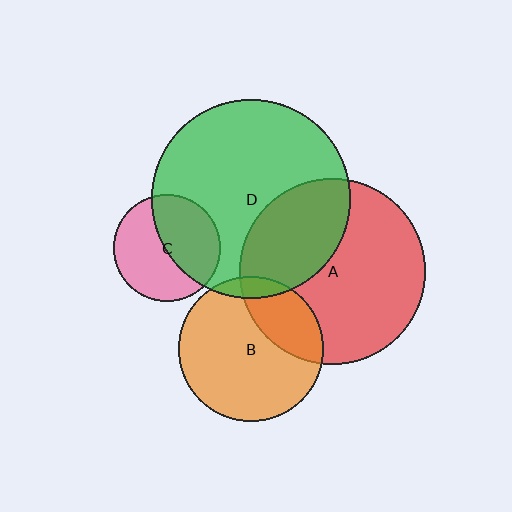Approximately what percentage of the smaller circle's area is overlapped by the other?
Approximately 45%.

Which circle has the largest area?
Circle D (green).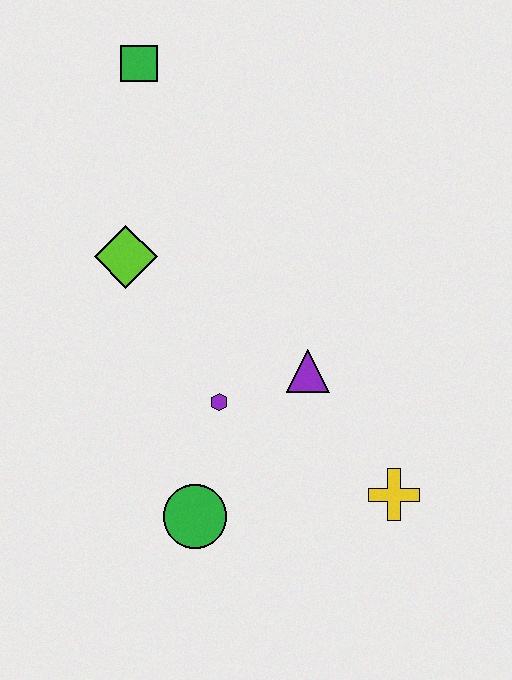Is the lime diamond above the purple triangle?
Yes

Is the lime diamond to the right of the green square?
No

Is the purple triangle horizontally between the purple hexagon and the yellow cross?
Yes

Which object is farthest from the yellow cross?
The green square is farthest from the yellow cross.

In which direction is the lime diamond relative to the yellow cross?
The lime diamond is to the left of the yellow cross.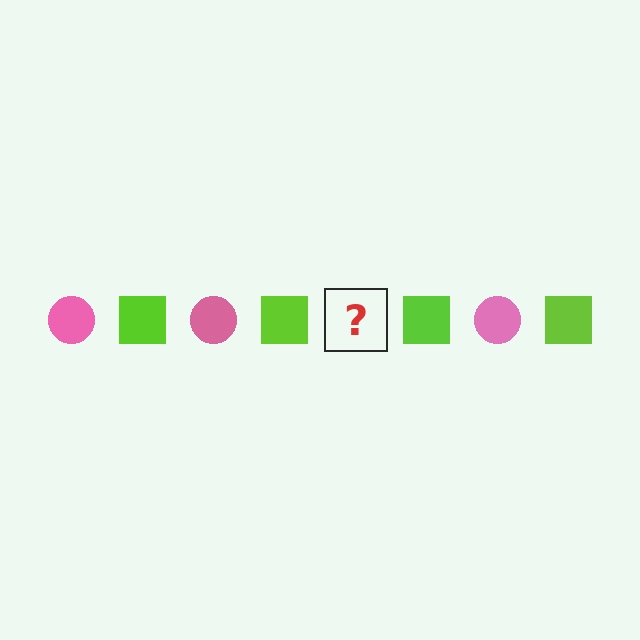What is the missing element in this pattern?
The missing element is a pink circle.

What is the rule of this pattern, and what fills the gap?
The rule is that the pattern alternates between pink circle and lime square. The gap should be filled with a pink circle.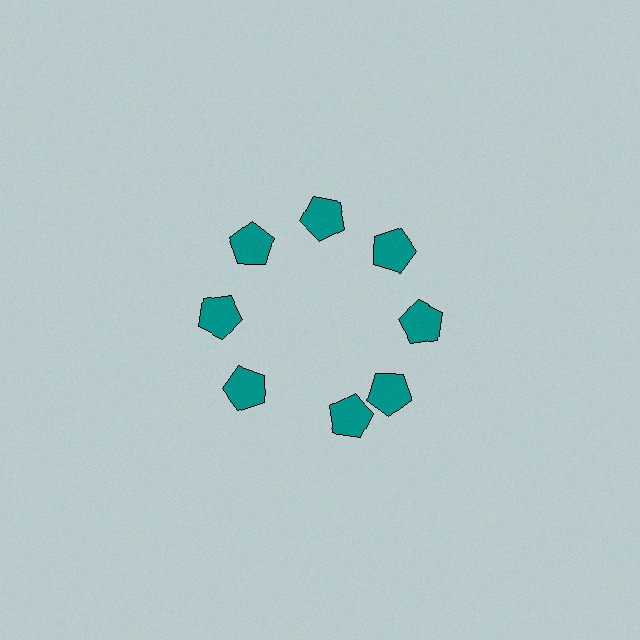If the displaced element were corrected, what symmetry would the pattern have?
It would have 8-fold rotational symmetry — the pattern would map onto itself every 45 degrees.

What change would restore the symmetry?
The symmetry would be restored by rotating it back into even spacing with its neighbors so that all 8 pentagons sit at equal angles and equal distance from the center.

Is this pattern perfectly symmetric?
No. The 8 teal pentagons are arranged in a ring, but one element near the 6 o'clock position is rotated out of alignment along the ring, breaking the 8-fold rotational symmetry.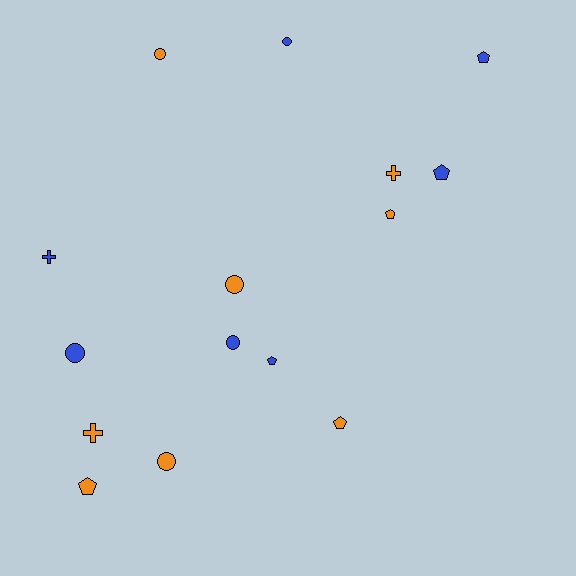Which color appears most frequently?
Orange, with 8 objects.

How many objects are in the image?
There are 15 objects.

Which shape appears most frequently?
Pentagon, with 6 objects.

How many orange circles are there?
There are 3 orange circles.